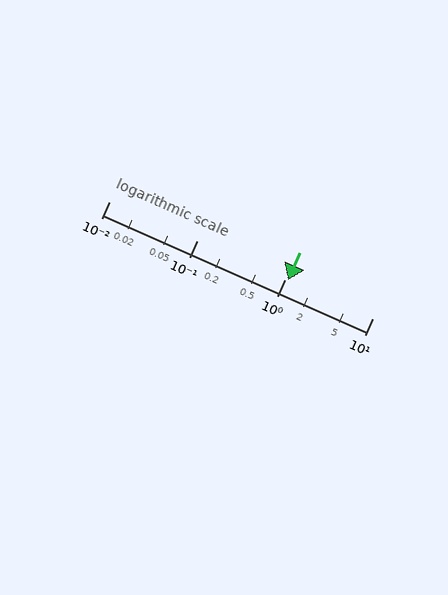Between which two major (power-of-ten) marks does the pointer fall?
The pointer is between 1 and 10.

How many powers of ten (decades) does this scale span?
The scale spans 3 decades, from 0.01 to 10.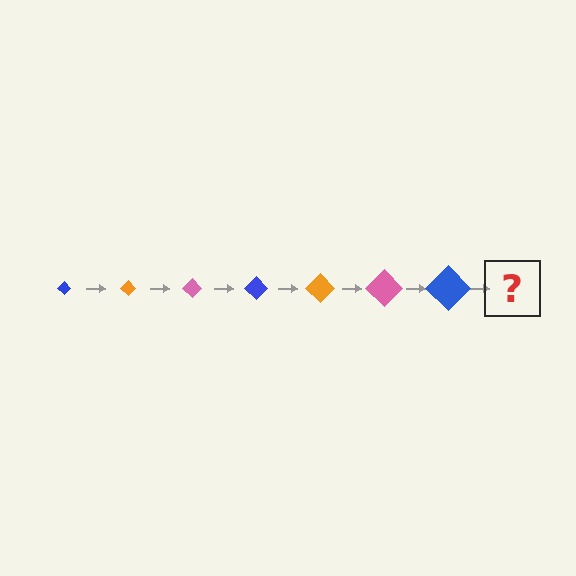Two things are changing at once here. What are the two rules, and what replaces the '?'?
The two rules are that the diamond grows larger each step and the color cycles through blue, orange, and pink. The '?' should be an orange diamond, larger than the previous one.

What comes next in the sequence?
The next element should be an orange diamond, larger than the previous one.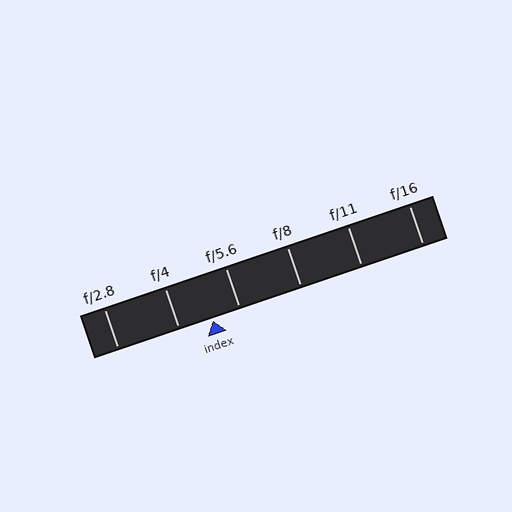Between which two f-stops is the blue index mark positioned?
The index mark is between f/4 and f/5.6.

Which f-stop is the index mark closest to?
The index mark is closest to f/5.6.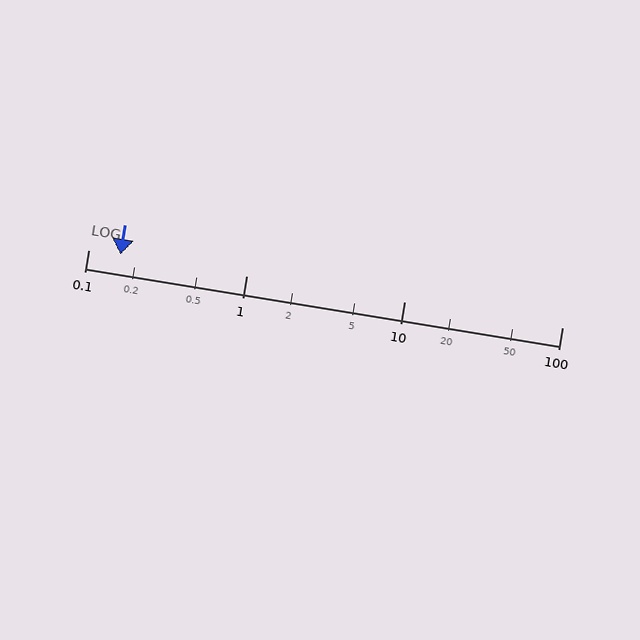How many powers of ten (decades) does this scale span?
The scale spans 3 decades, from 0.1 to 100.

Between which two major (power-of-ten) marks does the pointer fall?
The pointer is between 0.1 and 1.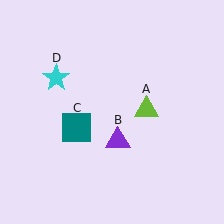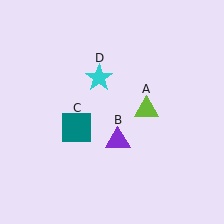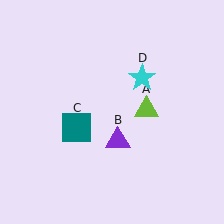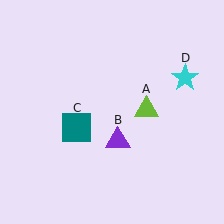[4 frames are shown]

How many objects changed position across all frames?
1 object changed position: cyan star (object D).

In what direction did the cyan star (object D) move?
The cyan star (object D) moved right.